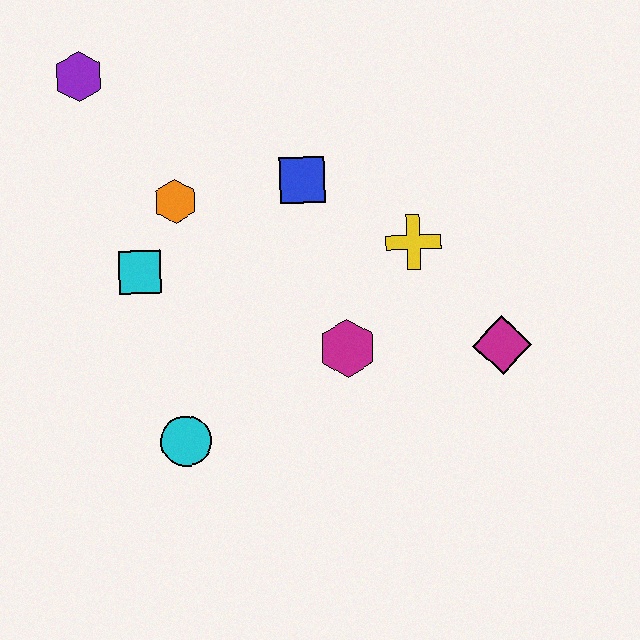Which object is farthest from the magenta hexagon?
The purple hexagon is farthest from the magenta hexagon.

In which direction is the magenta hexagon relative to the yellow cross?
The magenta hexagon is below the yellow cross.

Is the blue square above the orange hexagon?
Yes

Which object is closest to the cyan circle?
The cyan square is closest to the cyan circle.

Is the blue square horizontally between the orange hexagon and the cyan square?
No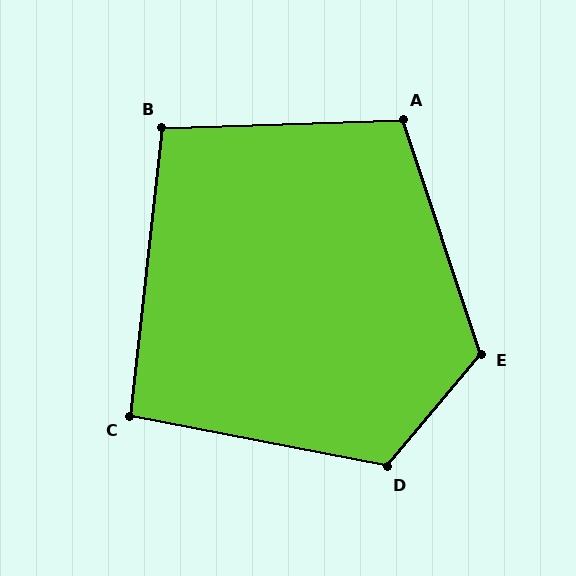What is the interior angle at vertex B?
Approximately 98 degrees (obtuse).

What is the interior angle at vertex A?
Approximately 106 degrees (obtuse).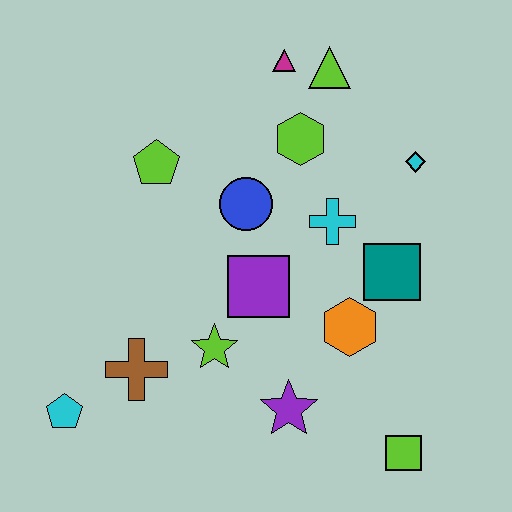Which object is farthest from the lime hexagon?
The cyan pentagon is farthest from the lime hexagon.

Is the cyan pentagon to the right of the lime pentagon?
No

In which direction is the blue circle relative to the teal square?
The blue circle is to the left of the teal square.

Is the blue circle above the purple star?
Yes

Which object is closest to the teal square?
The orange hexagon is closest to the teal square.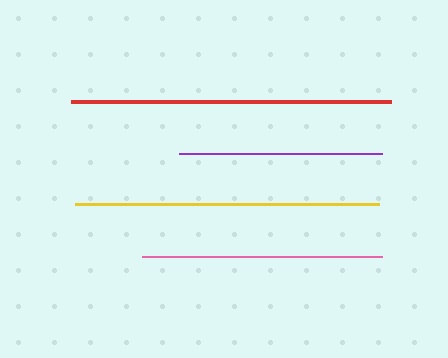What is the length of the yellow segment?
The yellow segment is approximately 303 pixels long.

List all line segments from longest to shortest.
From longest to shortest: red, yellow, pink, purple.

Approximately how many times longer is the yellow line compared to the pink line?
The yellow line is approximately 1.3 times the length of the pink line.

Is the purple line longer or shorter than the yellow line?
The yellow line is longer than the purple line.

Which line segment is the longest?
The red line is the longest at approximately 320 pixels.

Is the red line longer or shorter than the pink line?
The red line is longer than the pink line.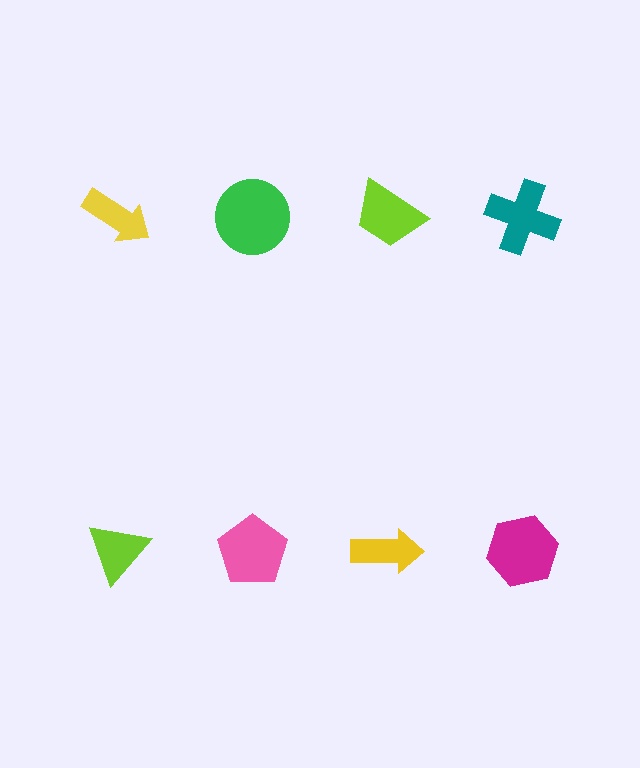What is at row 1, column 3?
A lime trapezoid.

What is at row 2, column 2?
A pink pentagon.